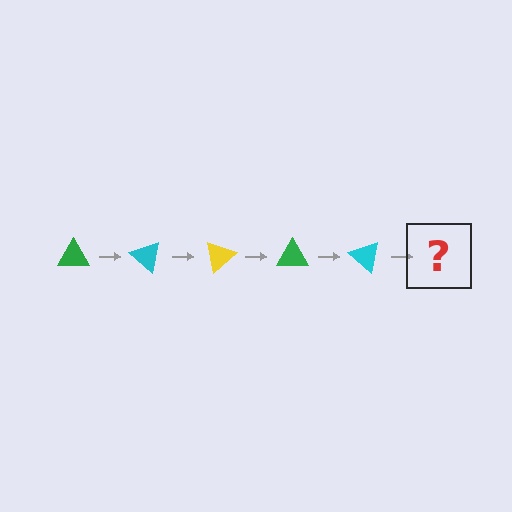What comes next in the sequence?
The next element should be a yellow triangle, rotated 200 degrees from the start.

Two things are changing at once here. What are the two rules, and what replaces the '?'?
The two rules are that it rotates 40 degrees each step and the color cycles through green, cyan, and yellow. The '?' should be a yellow triangle, rotated 200 degrees from the start.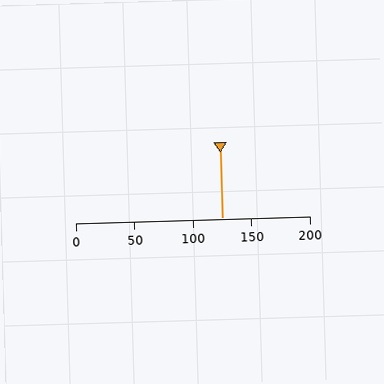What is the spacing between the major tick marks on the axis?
The major ticks are spaced 50 apart.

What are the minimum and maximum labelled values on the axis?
The axis runs from 0 to 200.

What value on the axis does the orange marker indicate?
The marker indicates approximately 125.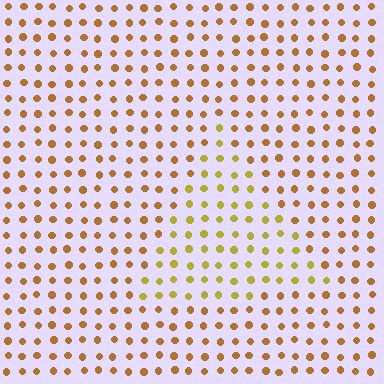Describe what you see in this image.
The image is filled with small brown elements in a uniform arrangement. A triangle-shaped region is visible where the elements are tinted to a slightly different hue, forming a subtle color boundary.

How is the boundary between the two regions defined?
The boundary is defined purely by a slight shift in hue (about 27 degrees). Spacing, size, and orientation are identical on both sides.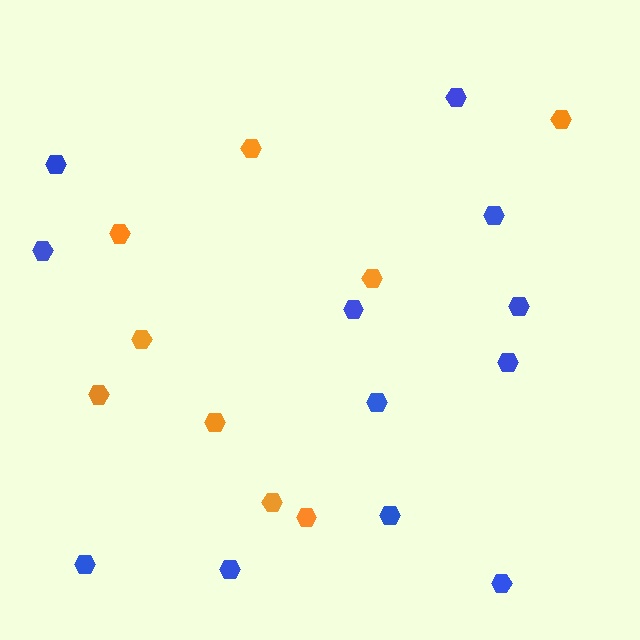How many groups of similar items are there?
There are 2 groups: one group of blue hexagons (12) and one group of orange hexagons (9).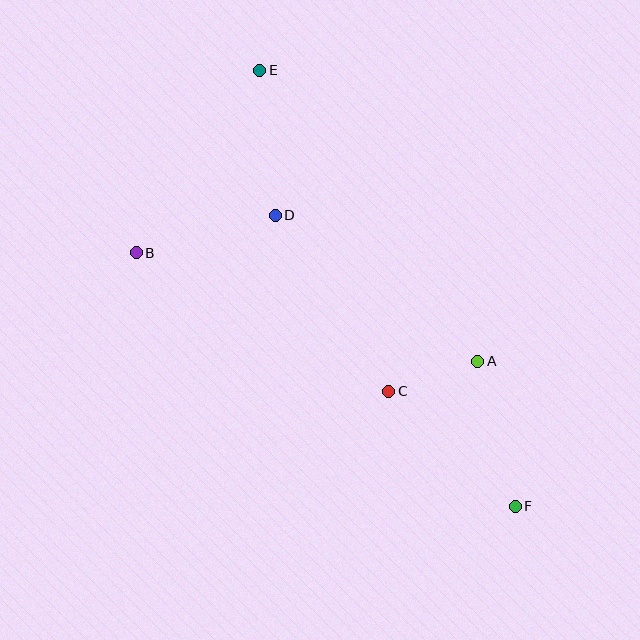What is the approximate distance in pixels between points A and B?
The distance between A and B is approximately 358 pixels.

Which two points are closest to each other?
Points A and C are closest to each other.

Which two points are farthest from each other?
Points E and F are farthest from each other.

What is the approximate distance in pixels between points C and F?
The distance between C and F is approximately 171 pixels.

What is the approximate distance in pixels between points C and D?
The distance between C and D is approximately 209 pixels.